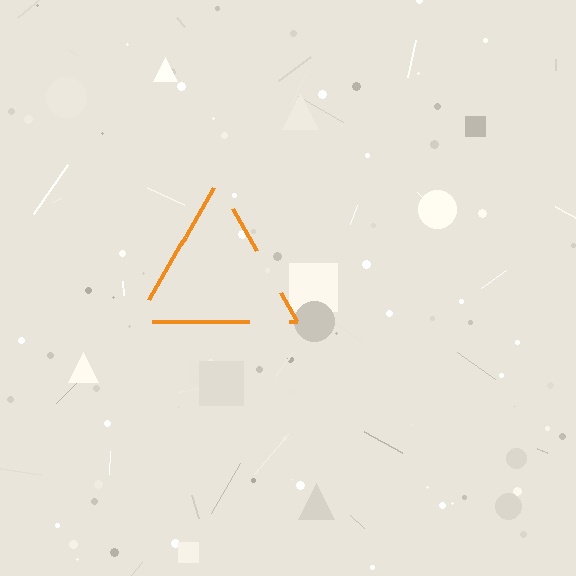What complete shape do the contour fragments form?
The contour fragments form a triangle.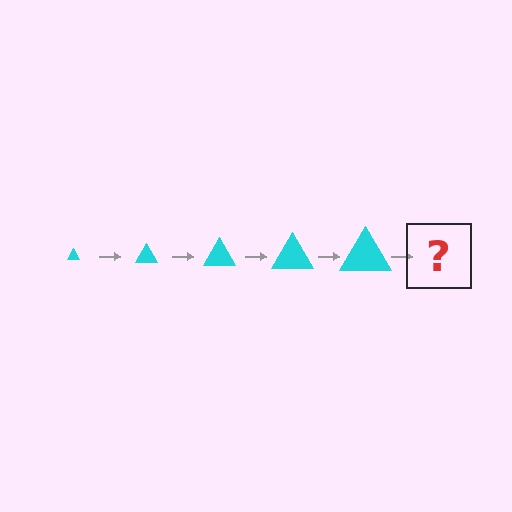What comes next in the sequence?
The next element should be a cyan triangle, larger than the previous one.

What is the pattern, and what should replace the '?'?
The pattern is that the triangle gets progressively larger each step. The '?' should be a cyan triangle, larger than the previous one.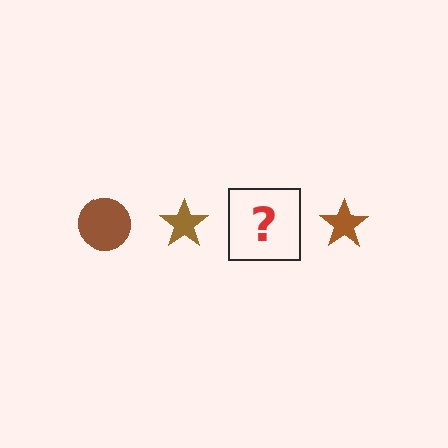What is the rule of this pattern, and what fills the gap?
The rule is that the pattern cycles through circle, star shapes in brown. The gap should be filled with a brown circle.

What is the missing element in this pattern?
The missing element is a brown circle.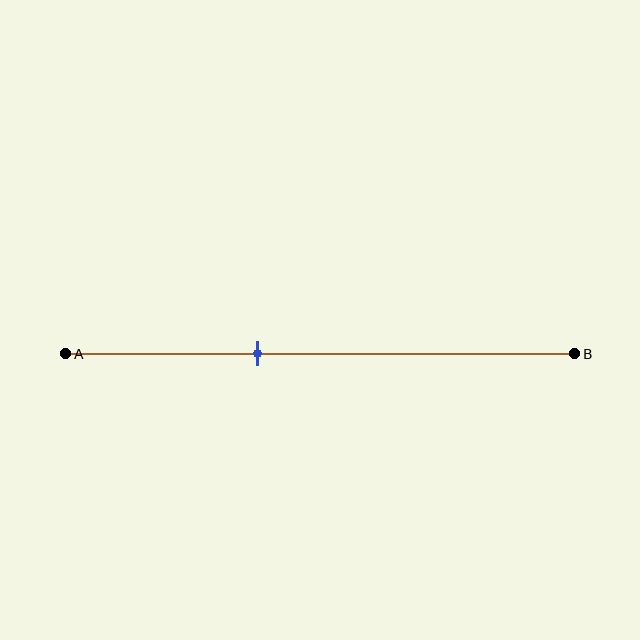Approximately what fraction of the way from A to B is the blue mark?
The blue mark is approximately 40% of the way from A to B.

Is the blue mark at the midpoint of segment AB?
No, the mark is at about 40% from A, not at the 50% midpoint.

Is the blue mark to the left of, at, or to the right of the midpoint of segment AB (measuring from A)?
The blue mark is to the left of the midpoint of segment AB.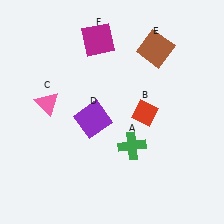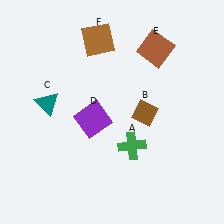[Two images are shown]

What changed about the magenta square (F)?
In Image 1, F is magenta. In Image 2, it changed to brown.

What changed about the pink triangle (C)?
In Image 1, C is pink. In Image 2, it changed to teal.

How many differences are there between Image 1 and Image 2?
There are 3 differences between the two images.